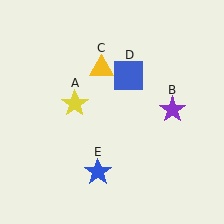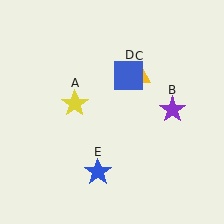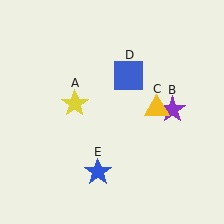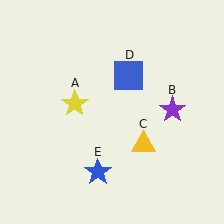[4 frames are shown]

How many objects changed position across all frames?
1 object changed position: yellow triangle (object C).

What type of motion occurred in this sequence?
The yellow triangle (object C) rotated clockwise around the center of the scene.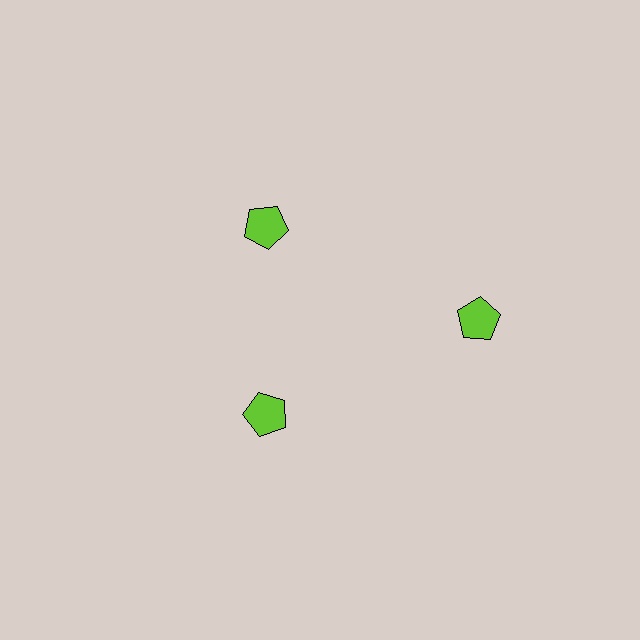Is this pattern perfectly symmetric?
No. The 3 lime pentagons are arranged in a ring, but one element near the 3 o'clock position is pushed outward from the center, breaking the 3-fold rotational symmetry.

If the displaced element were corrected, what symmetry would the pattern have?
It would have 3-fold rotational symmetry — the pattern would map onto itself every 120 degrees.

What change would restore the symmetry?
The symmetry would be restored by moving it inward, back onto the ring so that all 3 pentagons sit at equal angles and equal distance from the center.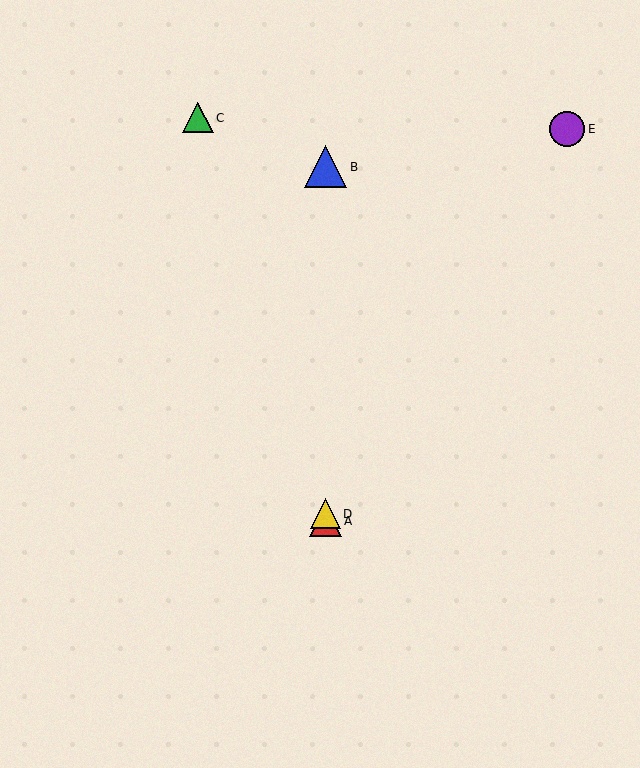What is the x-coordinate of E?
Object E is at x≈567.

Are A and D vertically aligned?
Yes, both are at x≈325.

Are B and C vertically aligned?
No, B is at x≈325 and C is at x≈198.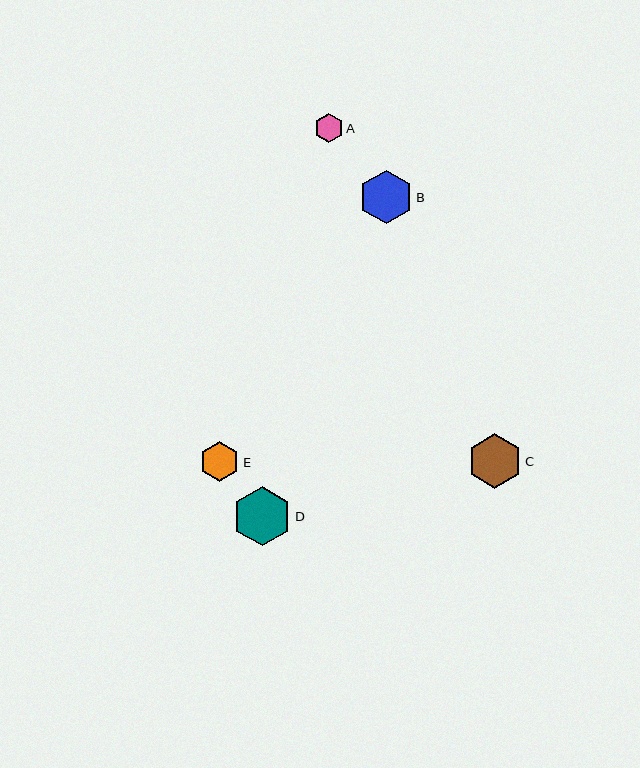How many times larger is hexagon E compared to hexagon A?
Hexagon E is approximately 1.4 times the size of hexagon A.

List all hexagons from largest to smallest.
From largest to smallest: D, C, B, E, A.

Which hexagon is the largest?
Hexagon D is the largest with a size of approximately 59 pixels.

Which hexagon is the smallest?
Hexagon A is the smallest with a size of approximately 29 pixels.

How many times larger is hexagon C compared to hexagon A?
Hexagon C is approximately 1.9 times the size of hexagon A.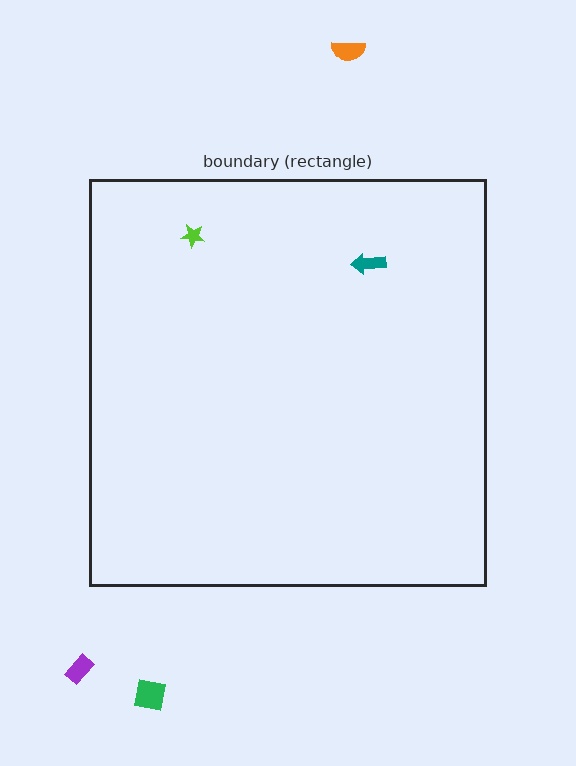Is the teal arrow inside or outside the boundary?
Inside.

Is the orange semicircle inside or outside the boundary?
Outside.